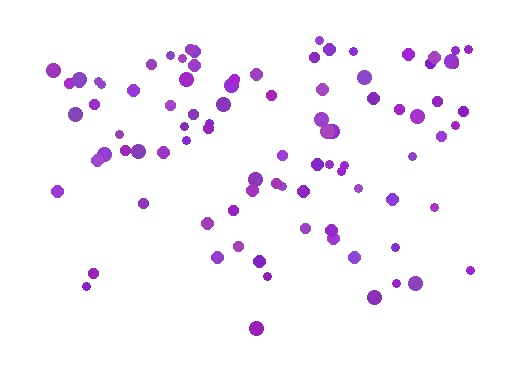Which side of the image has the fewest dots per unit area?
The bottom.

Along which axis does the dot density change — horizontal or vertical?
Vertical.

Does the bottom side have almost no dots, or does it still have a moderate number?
Still a moderate number, just noticeably fewer than the top.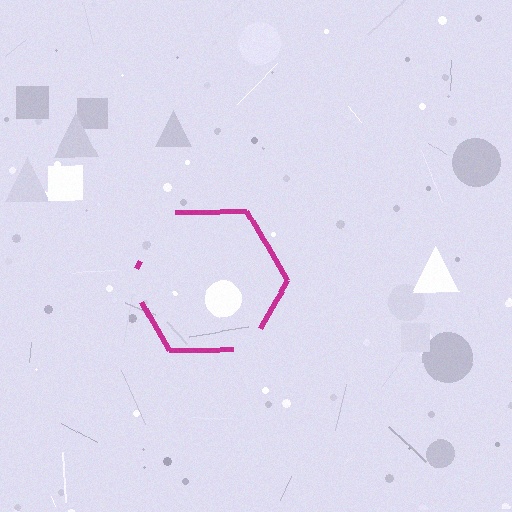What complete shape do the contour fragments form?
The contour fragments form a hexagon.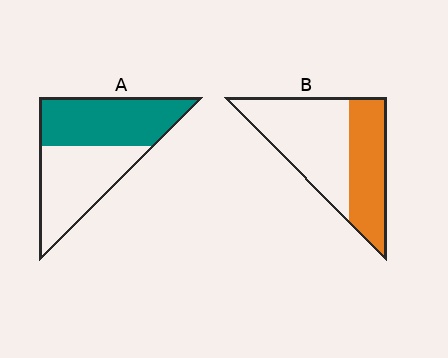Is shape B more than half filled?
No.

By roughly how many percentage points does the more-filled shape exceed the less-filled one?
By roughly 10 percentage points (A over B).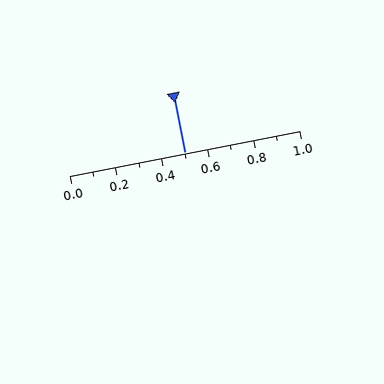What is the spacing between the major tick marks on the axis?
The major ticks are spaced 0.2 apart.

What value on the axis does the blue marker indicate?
The marker indicates approximately 0.5.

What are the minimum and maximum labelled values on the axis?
The axis runs from 0.0 to 1.0.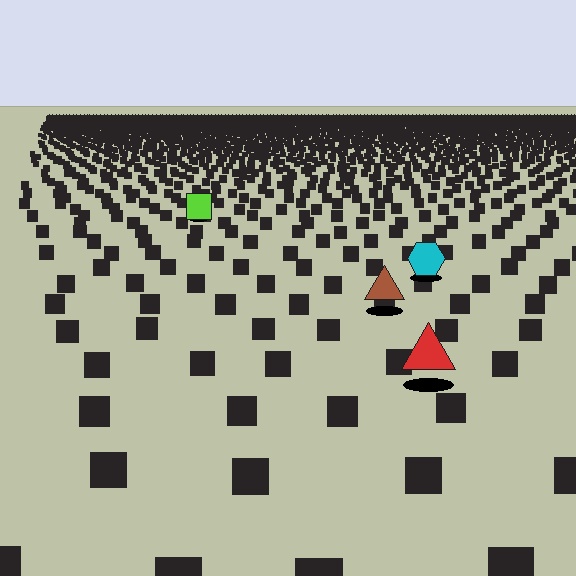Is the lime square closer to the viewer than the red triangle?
No. The red triangle is closer — you can tell from the texture gradient: the ground texture is coarser near it.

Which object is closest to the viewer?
The red triangle is closest. The texture marks near it are larger and more spread out.